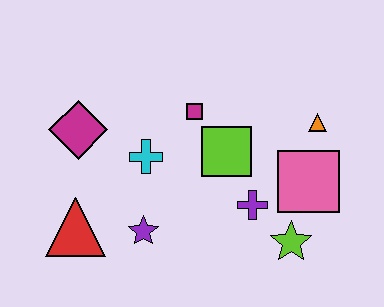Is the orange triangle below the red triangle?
No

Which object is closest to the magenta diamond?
The cyan cross is closest to the magenta diamond.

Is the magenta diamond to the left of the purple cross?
Yes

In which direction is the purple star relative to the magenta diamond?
The purple star is below the magenta diamond.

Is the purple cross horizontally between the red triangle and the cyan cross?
No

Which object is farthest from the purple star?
The orange triangle is farthest from the purple star.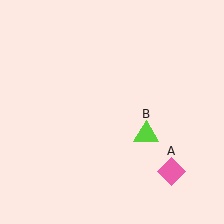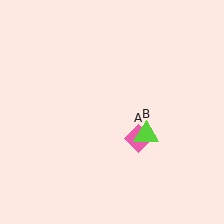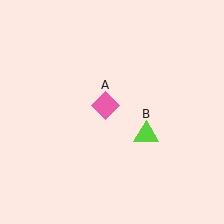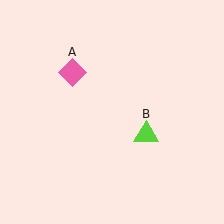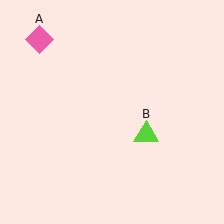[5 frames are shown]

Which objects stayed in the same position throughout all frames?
Lime triangle (object B) remained stationary.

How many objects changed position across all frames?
1 object changed position: pink diamond (object A).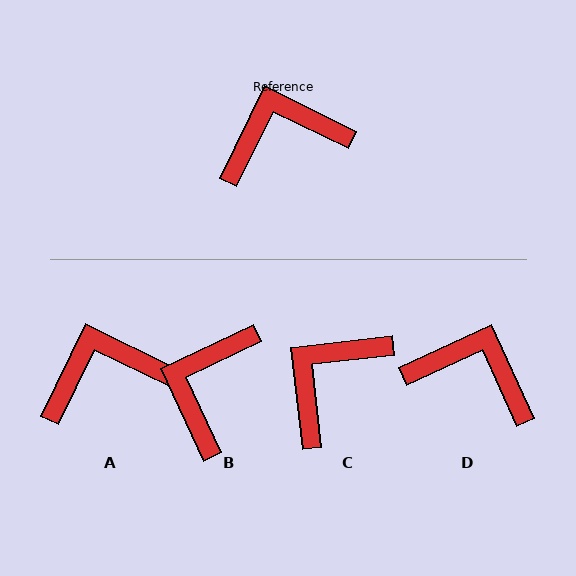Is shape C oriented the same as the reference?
No, it is off by about 33 degrees.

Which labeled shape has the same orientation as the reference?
A.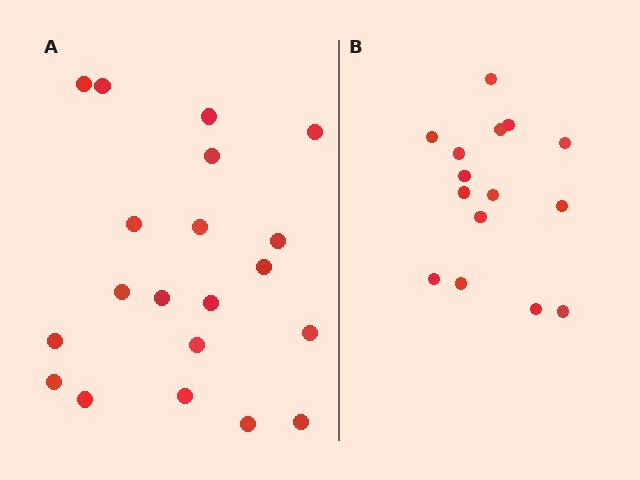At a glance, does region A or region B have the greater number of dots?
Region A (the left region) has more dots.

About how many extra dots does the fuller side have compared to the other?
Region A has about 5 more dots than region B.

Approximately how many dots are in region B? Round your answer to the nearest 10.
About 20 dots. (The exact count is 15, which rounds to 20.)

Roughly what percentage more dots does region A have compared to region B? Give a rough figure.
About 35% more.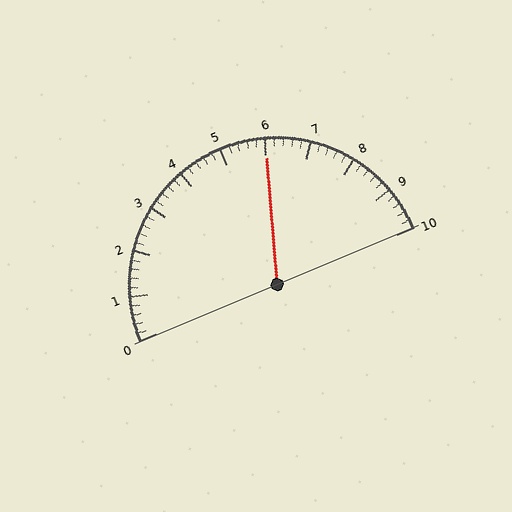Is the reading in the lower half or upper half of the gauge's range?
The reading is in the upper half of the range (0 to 10).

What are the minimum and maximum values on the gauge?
The gauge ranges from 0 to 10.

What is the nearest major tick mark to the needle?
The nearest major tick mark is 6.